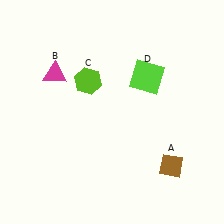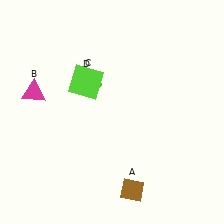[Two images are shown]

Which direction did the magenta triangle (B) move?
The magenta triangle (B) moved left.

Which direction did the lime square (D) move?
The lime square (D) moved left.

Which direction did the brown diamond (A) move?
The brown diamond (A) moved left.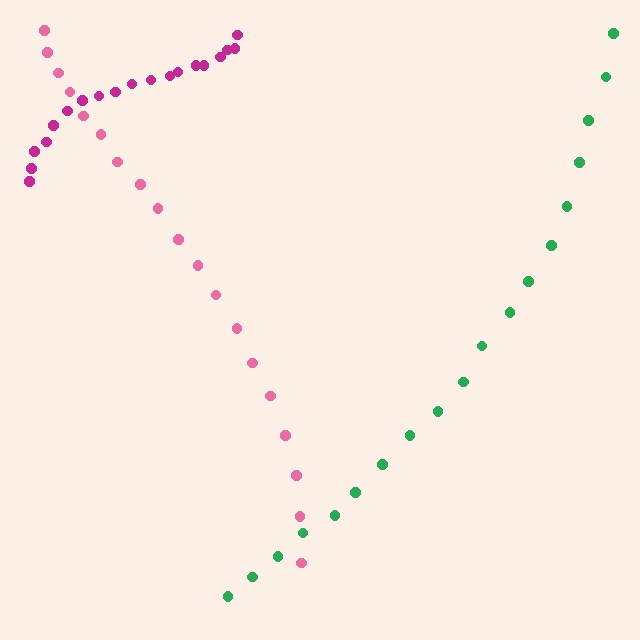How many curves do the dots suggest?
There are 3 distinct paths.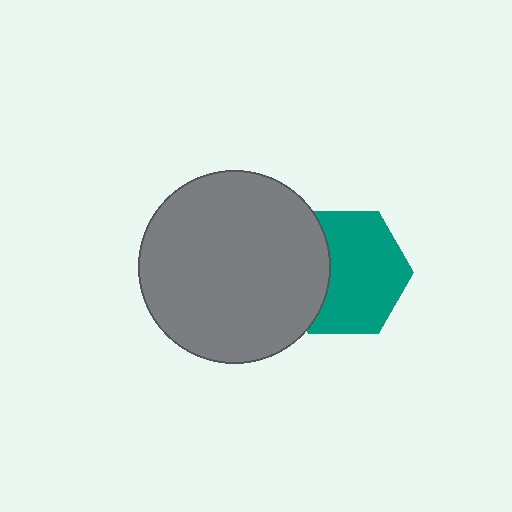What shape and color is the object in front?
The object in front is a gray circle.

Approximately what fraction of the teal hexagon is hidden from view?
Roughly 32% of the teal hexagon is hidden behind the gray circle.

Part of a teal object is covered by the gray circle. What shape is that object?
It is a hexagon.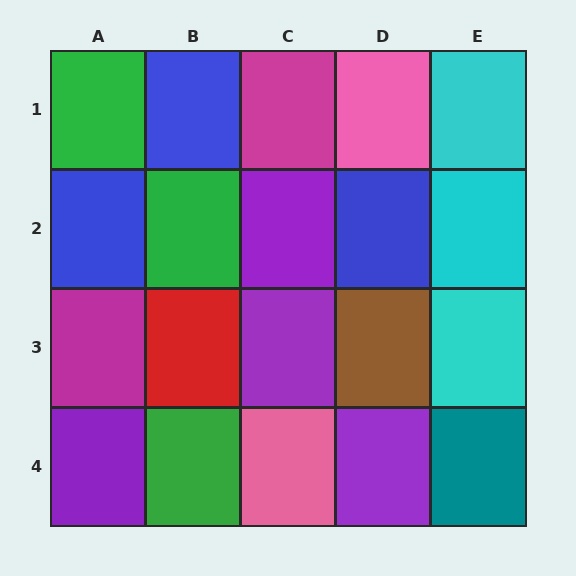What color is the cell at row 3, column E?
Cyan.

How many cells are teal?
1 cell is teal.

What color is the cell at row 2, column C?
Purple.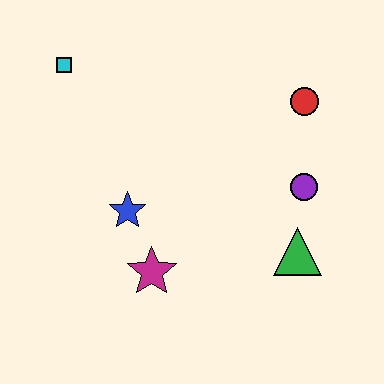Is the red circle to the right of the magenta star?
Yes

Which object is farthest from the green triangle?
The cyan square is farthest from the green triangle.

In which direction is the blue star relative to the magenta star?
The blue star is above the magenta star.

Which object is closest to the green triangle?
The purple circle is closest to the green triangle.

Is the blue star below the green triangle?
No